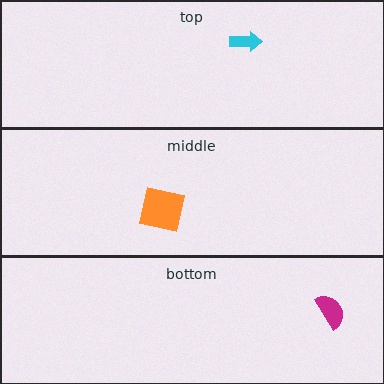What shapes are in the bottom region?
The magenta semicircle.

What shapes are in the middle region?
The orange square.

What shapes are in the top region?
The cyan arrow.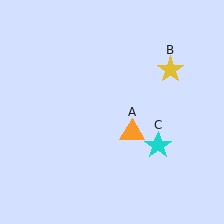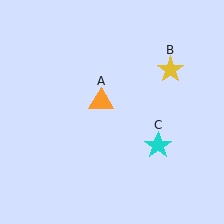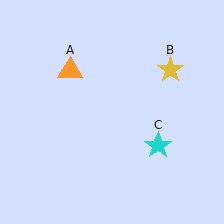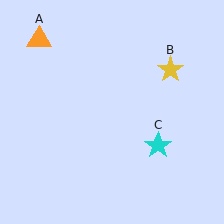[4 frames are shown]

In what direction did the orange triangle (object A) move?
The orange triangle (object A) moved up and to the left.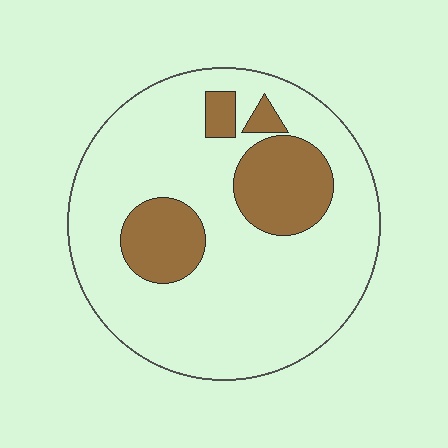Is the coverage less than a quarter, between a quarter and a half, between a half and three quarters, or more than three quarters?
Less than a quarter.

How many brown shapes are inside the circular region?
4.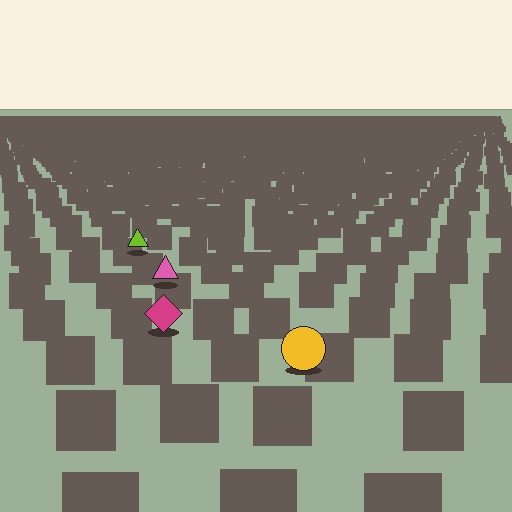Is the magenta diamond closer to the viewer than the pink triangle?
Yes. The magenta diamond is closer — you can tell from the texture gradient: the ground texture is coarser near it.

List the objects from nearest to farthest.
From nearest to farthest: the yellow circle, the magenta diamond, the pink triangle, the lime triangle.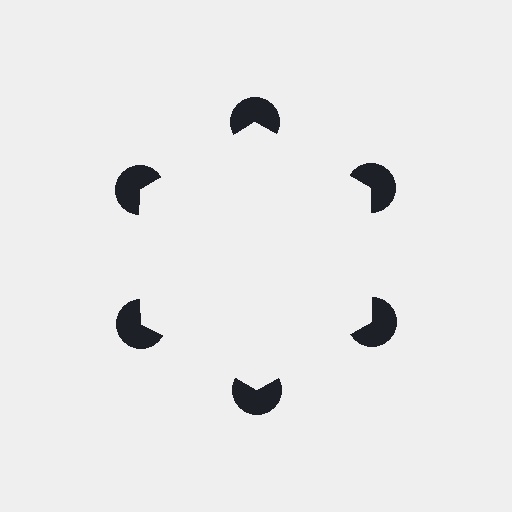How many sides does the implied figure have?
6 sides.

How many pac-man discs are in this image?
There are 6 — one at each vertex of the illusory hexagon.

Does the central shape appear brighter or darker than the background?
It typically appears slightly brighter than the background, even though no actual brightness change is drawn.